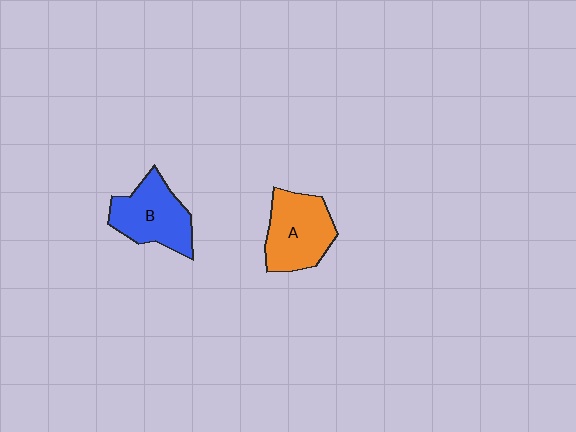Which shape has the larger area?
Shape A (orange).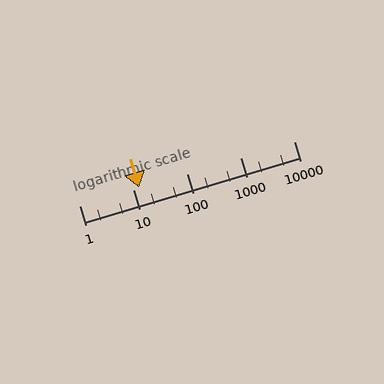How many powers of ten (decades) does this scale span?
The scale spans 4 decades, from 1 to 10000.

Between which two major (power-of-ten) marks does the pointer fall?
The pointer is between 10 and 100.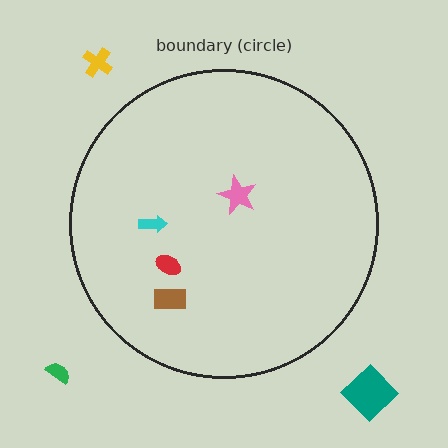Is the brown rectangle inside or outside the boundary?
Inside.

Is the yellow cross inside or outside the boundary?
Outside.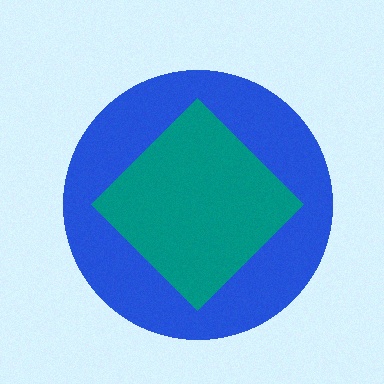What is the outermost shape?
The blue circle.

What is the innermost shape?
The teal diamond.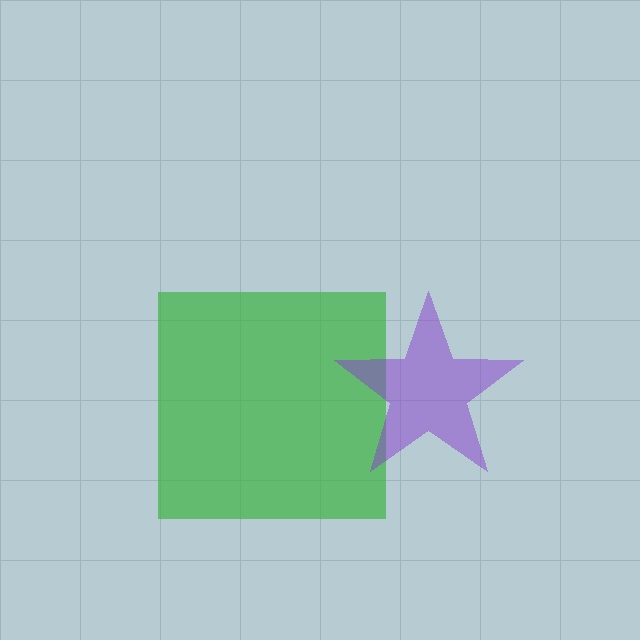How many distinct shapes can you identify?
There are 2 distinct shapes: a green square, a purple star.